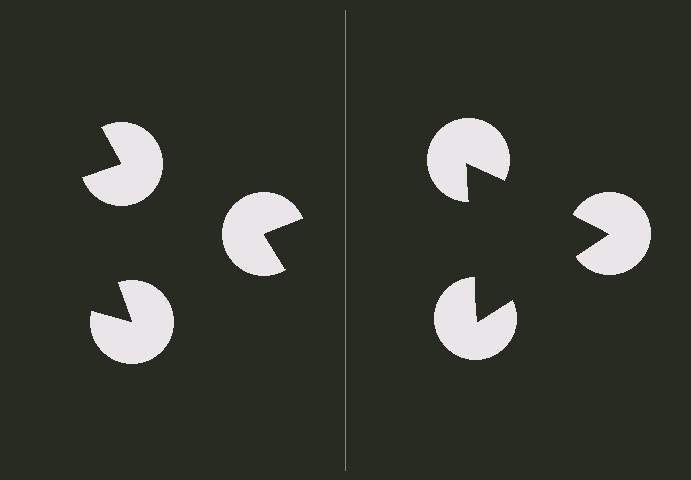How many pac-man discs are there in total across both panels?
6 — 3 on each side.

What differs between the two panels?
The pac-man discs are positioned identically on both sides; only the wedge orientations differ. On the right they align to a triangle; on the left they are misaligned.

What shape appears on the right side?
An illusory triangle.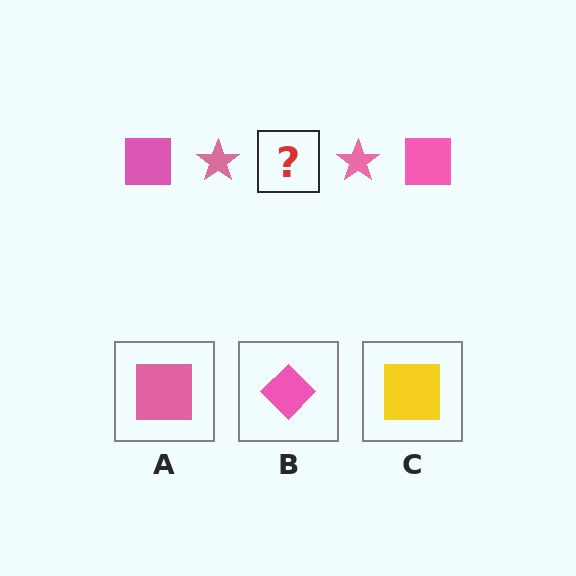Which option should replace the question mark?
Option A.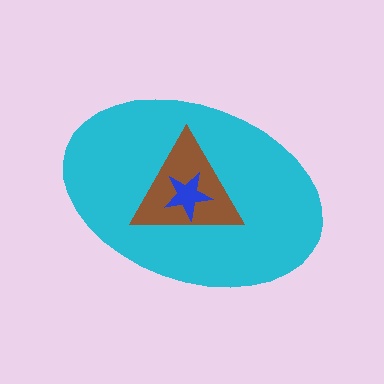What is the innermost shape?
The blue star.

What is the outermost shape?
The cyan ellipse.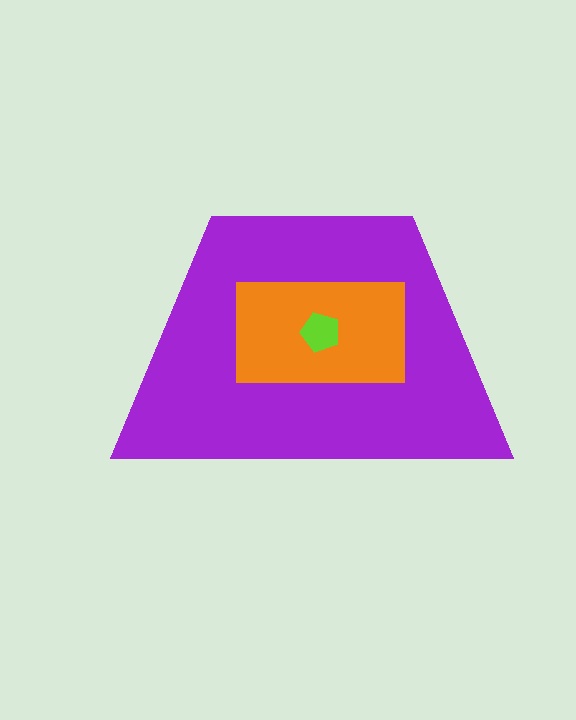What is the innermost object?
The lime pentagon.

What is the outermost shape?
The purple trapezoid.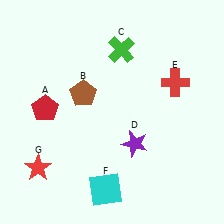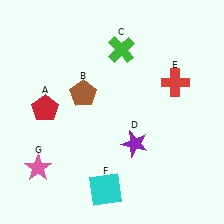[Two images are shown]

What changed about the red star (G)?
In Image 1, G is red. In Image 2, it changed to pink.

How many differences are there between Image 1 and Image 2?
There is 1 difference between the two images.